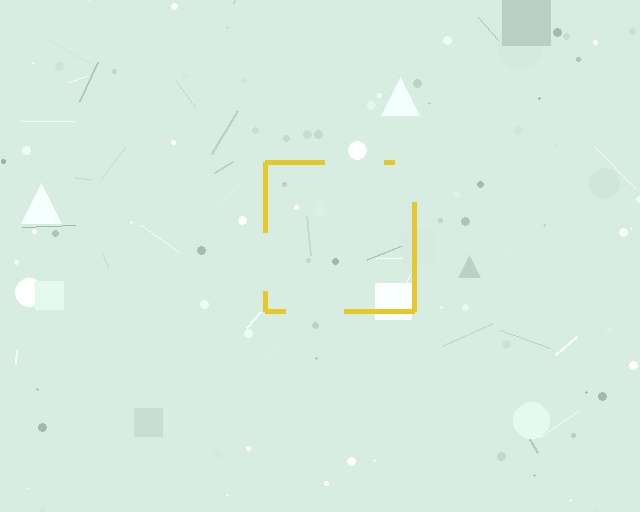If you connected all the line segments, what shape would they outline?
They would outline a square.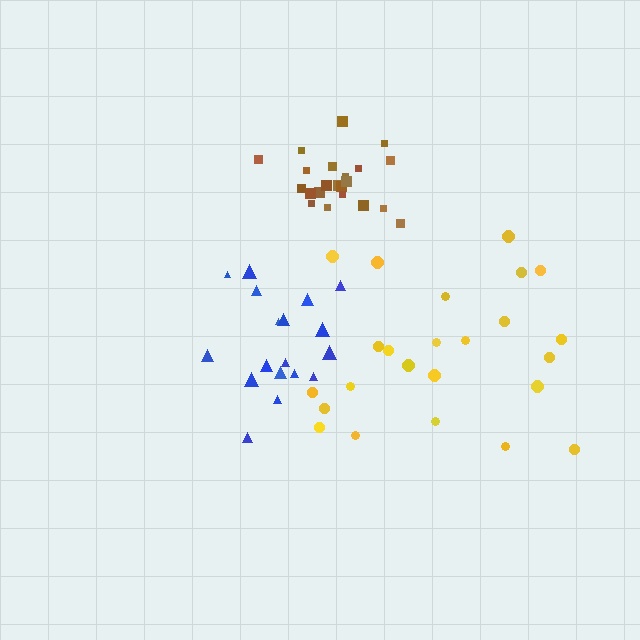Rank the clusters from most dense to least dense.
brown, blue, yellow.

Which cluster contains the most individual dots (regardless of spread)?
Yellow (24).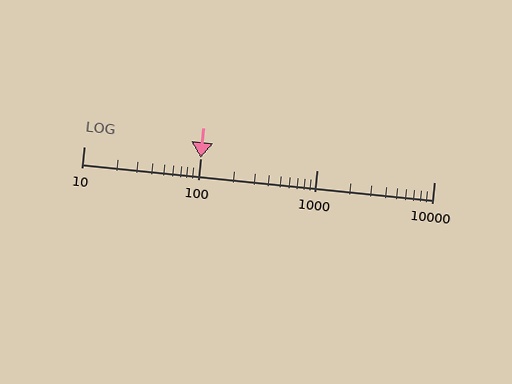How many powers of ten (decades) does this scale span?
The scale spans 3 decades, from 10 to 10000.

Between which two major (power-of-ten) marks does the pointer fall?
The pointer is between 100 and 1000.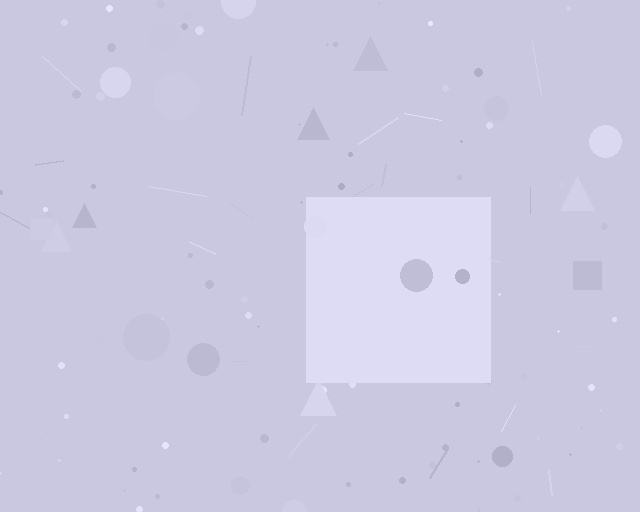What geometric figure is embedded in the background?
A square is embedded in the background.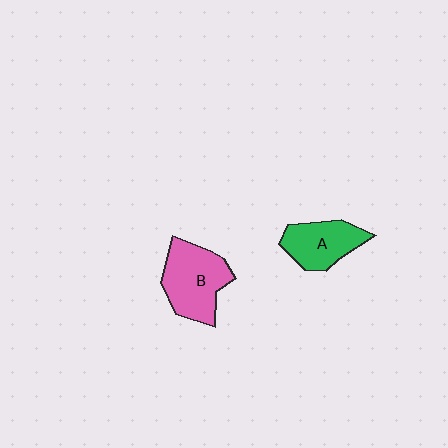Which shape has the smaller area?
Shape A (green).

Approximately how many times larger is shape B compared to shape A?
Approximately 1.3 times.